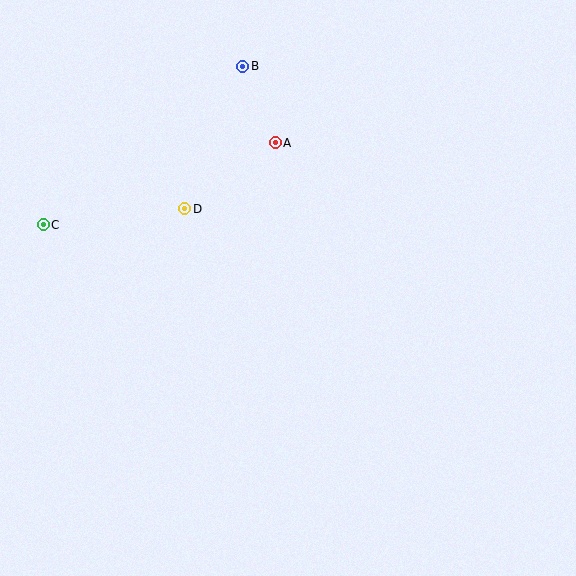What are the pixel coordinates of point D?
Point D is at (185, 209).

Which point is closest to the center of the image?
Point D at (185, 209) is closest to the center.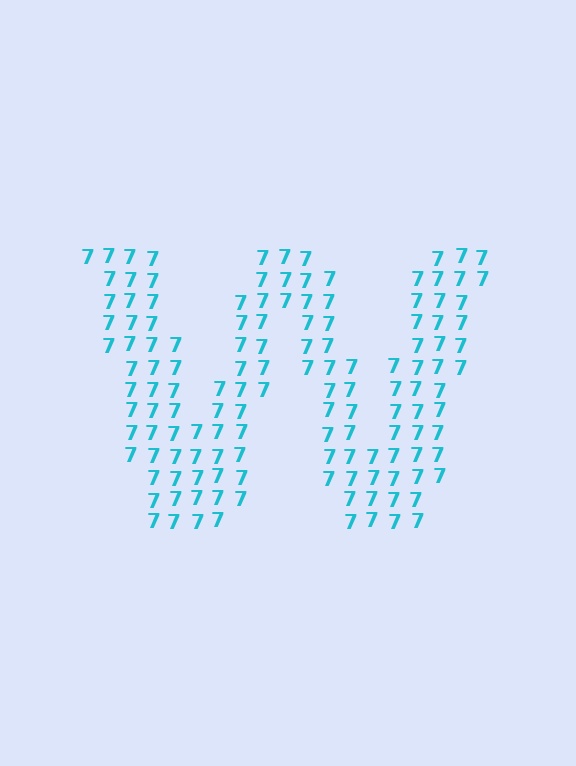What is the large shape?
The large shape is the letter W.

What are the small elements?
The small elements are digit 7's.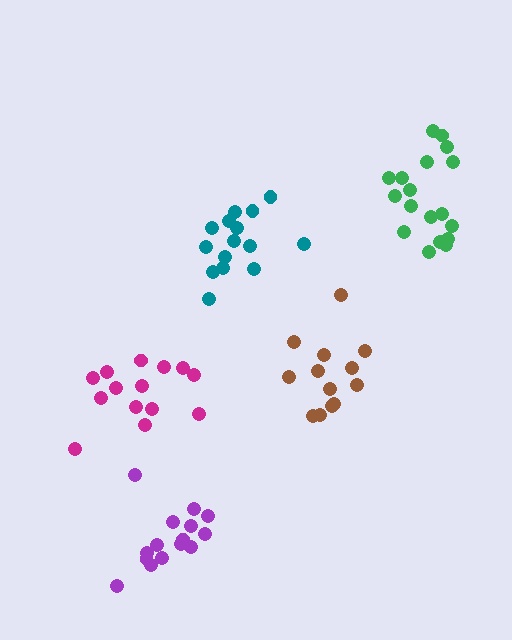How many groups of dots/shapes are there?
There are 5 groups.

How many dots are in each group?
Group 1: 18 dots, Group 2: 15 dots, Group 3: 14 dots, Group 4: 15 dots, Group 5: 13 dots (75 total).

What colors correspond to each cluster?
The clusters are colored: green, teal, magenta, purple, brown.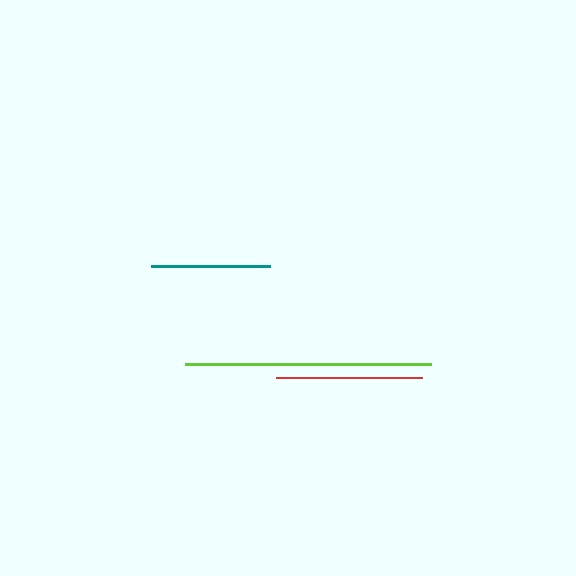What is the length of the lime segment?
The lime segment is approximately 247 pixels long.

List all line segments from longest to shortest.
From longest to shortest: lime, red, teal.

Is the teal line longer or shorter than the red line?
The red line is longer than the teal line.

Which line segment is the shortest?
The teal line is the shortest at approximately 119 pixels.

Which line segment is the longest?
The lime line is the longest at approximately 247 pixels.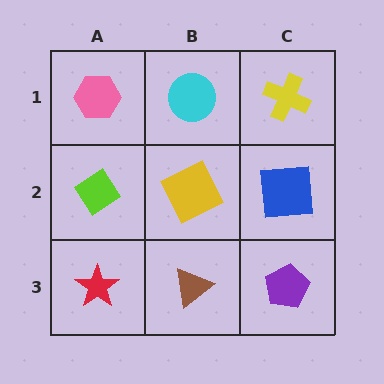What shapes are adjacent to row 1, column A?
A lime diamond (row 2, column A), a cyan circle (row 1, column B).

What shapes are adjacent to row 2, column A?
A pink hexagon (row 1, column A), a red star (row 3, column A), a yellow square (row 2, column B).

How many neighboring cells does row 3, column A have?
2.